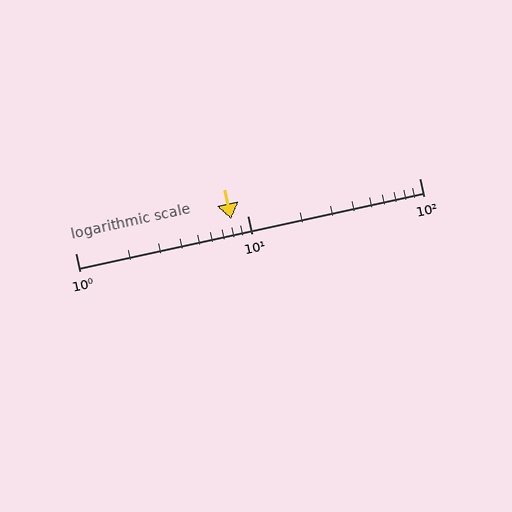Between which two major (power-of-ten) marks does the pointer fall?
The pointer is between 1 and 10.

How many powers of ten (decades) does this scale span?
The scale spans 2 decades, from 1 to 100.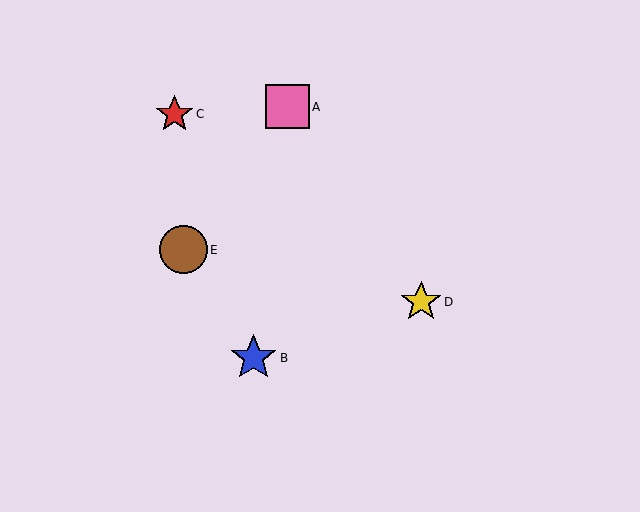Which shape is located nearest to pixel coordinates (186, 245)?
The brown circle (labeled E) at (183, 250) is nearest to that location.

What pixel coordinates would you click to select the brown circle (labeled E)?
Click at (183, 250) to select the brown circle E.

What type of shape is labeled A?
Shape A is a pink square.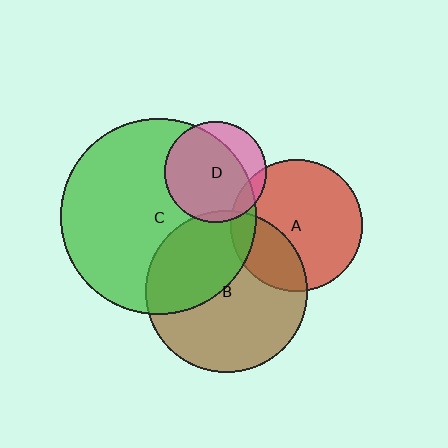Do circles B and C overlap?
Yes.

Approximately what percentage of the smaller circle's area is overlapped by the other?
Approximately 40%.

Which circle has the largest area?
Circle C (green).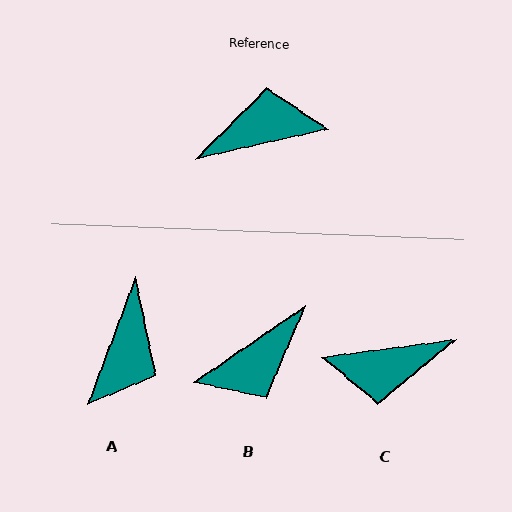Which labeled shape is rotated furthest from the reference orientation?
C, about 175 degrees away.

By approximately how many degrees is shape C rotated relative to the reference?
Approximately 175 degrees counter-clockwise.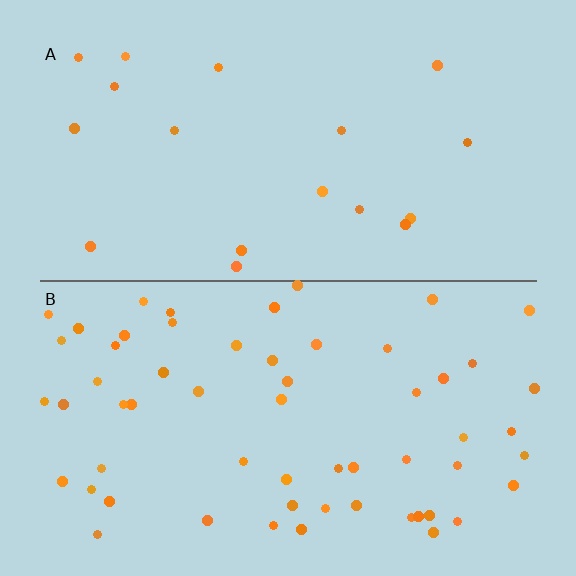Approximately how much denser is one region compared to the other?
Approximately 3.2× — region B over region A.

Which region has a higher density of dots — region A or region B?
B (the bottom).